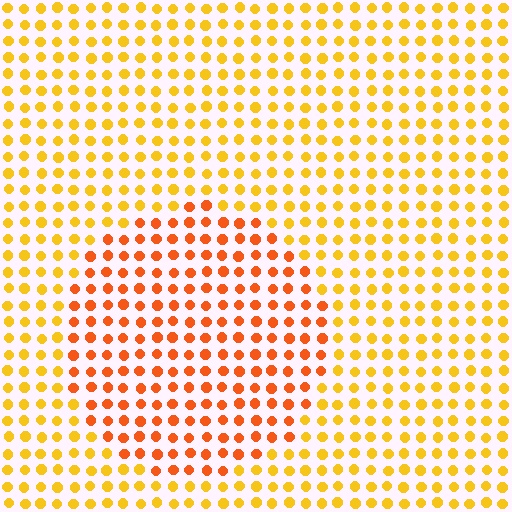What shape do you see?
I see a circle.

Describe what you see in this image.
The image is filled with small yellow elements in a uniform arrangement. A circle-shaped region is visible where the elements are tinted to a slightly different hue, forming a subtle color boundary.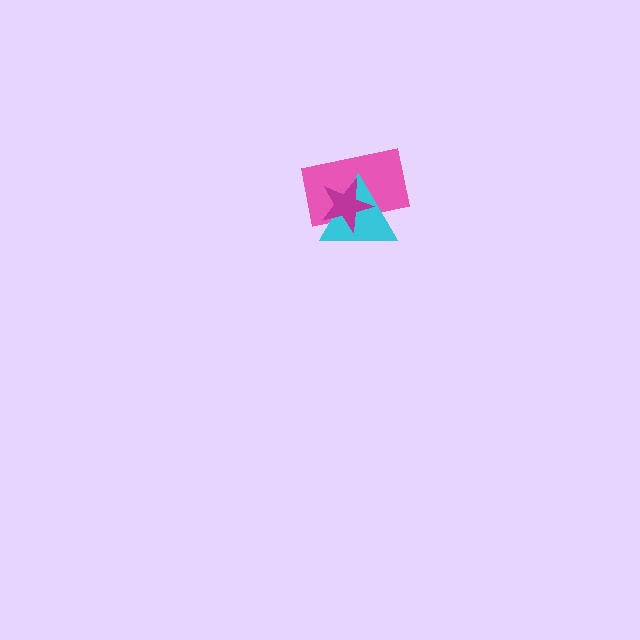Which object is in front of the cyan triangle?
The magenta star is in front of the cyan triangle.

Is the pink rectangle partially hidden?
Yes, it is partially covered by another shape.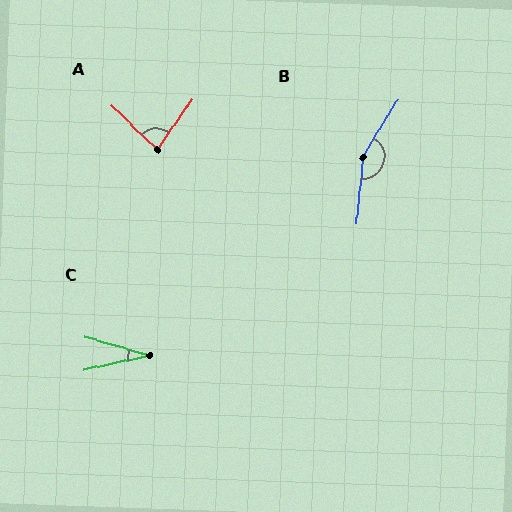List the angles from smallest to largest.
C (29°), A (81°), B (154°).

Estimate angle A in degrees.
Approximately 81 degrees.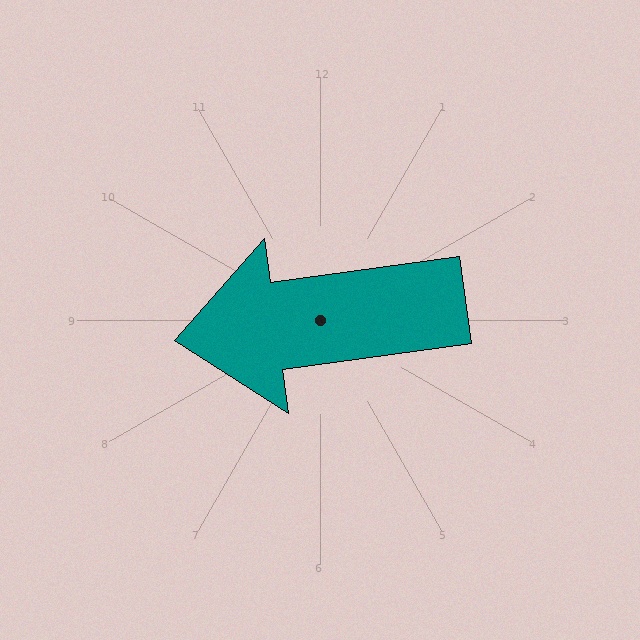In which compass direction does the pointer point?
West.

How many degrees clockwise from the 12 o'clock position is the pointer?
Approximately 262 degrees.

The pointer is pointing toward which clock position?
Roughly 9 o'clock.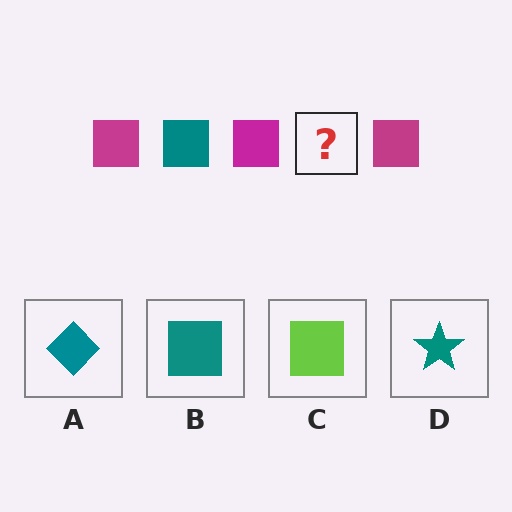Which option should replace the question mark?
Option B.